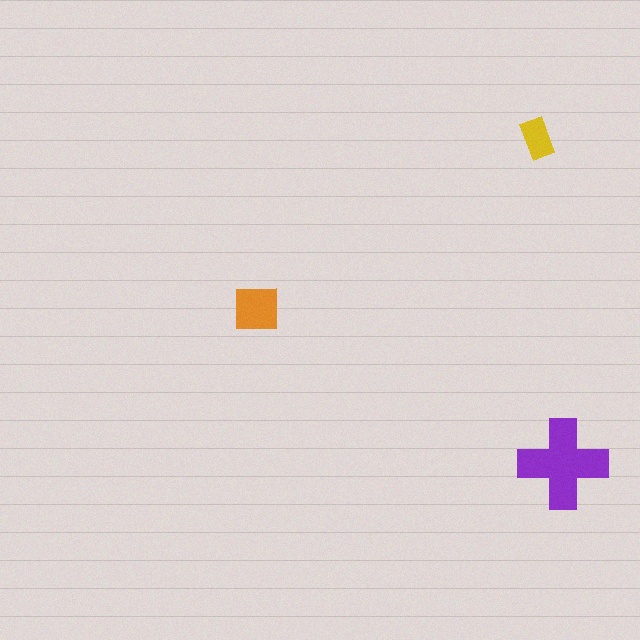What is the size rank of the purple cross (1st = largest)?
1st.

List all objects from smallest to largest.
The yellow rectangle, the orange square, the purple cross.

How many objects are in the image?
There are 3 objects in the image.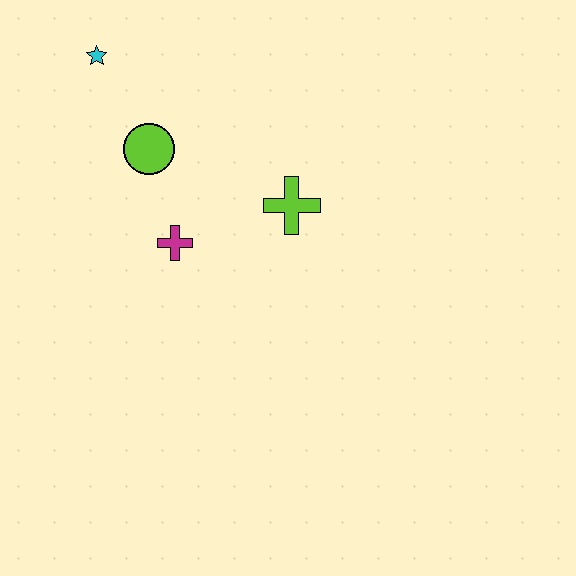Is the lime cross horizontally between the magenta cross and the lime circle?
No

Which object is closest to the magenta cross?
The lime circle is closest to the magenta cross.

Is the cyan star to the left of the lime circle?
Yes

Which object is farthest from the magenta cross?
The cyan star is farthest from the magenta cross.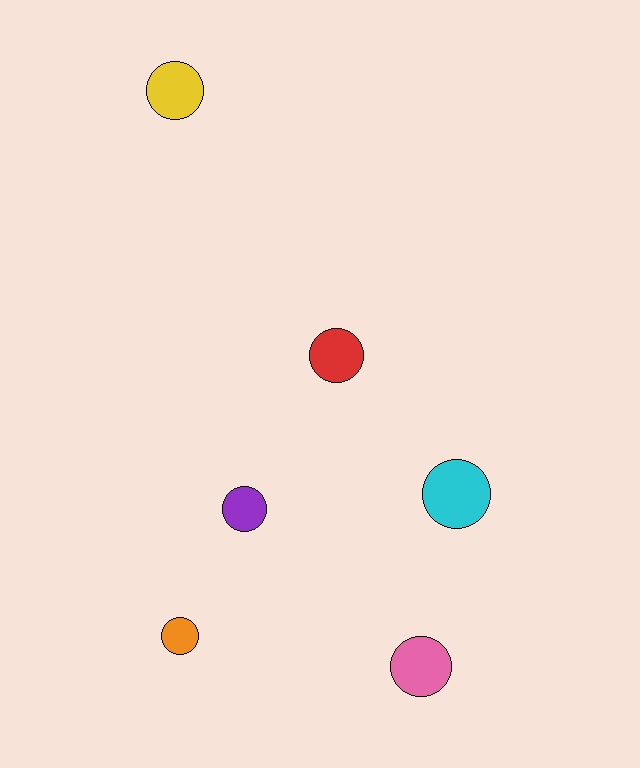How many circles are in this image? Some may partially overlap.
There are 6 circles.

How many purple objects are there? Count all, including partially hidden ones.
There is 1 purple object.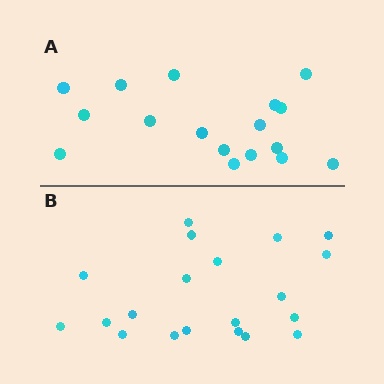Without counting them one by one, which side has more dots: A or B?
Region B (the bottom region) has more dots.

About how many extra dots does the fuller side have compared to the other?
Region B has just a few more — roughly 2 or 3 more dots than region A.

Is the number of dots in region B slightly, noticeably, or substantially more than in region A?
Region B has only slightly more — the two regions are fairly close. The ratio is roughly 1.2 to 1.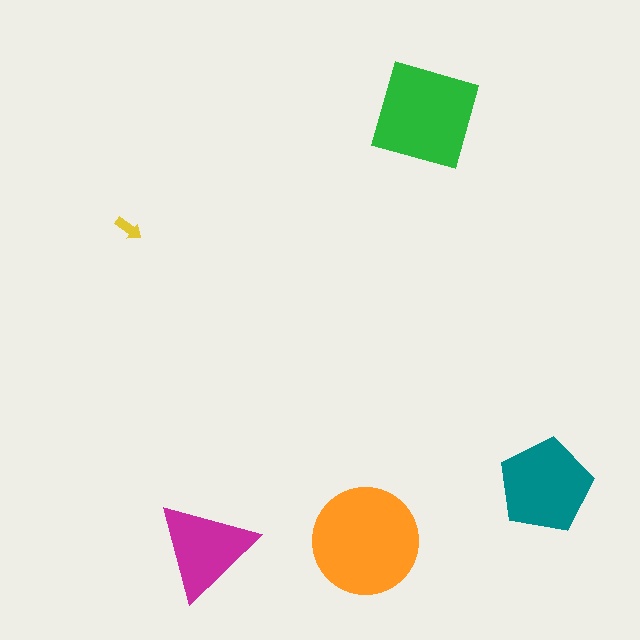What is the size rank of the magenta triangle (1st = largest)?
4th.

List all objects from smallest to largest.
The yellow arrow, the magenta triangle, the teal pentagon, the green diamond, the orange circle.